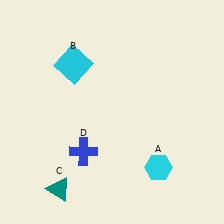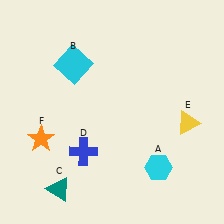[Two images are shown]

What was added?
A yellow triangle (E), an orange star (F) were added in Image 2.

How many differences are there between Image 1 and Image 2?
There are 2 differences between the two images.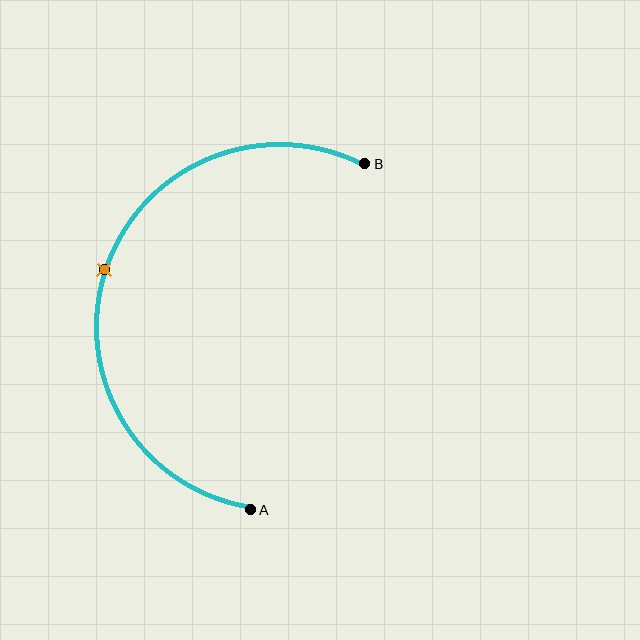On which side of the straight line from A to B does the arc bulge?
The arc bulges to the left of the straight line connecting A and B.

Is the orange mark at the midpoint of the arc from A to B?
Yes. The orange mark lies on the arc at equal arc-length from both A and B — it is the arc midpoint.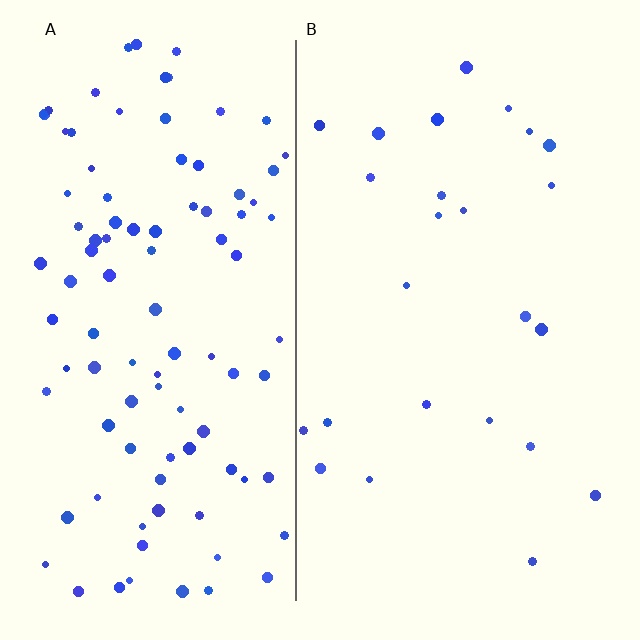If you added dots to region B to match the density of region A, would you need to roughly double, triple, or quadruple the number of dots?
Approximately quadruple.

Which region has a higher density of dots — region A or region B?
A (the left).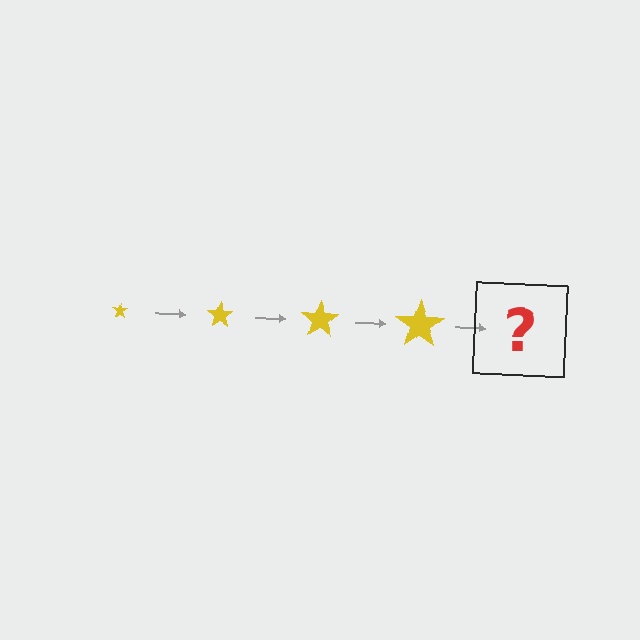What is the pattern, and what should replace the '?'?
The pattern is that the star gets progressively larger each step. The '?' should be a yellow star, larger than the previous one.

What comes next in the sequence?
The next element should be a yellow star, larger than the previous one.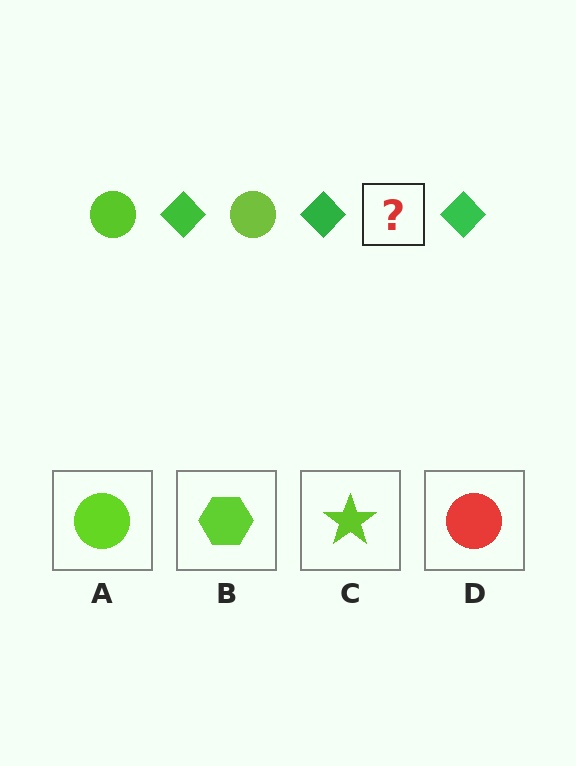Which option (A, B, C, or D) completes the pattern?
A.